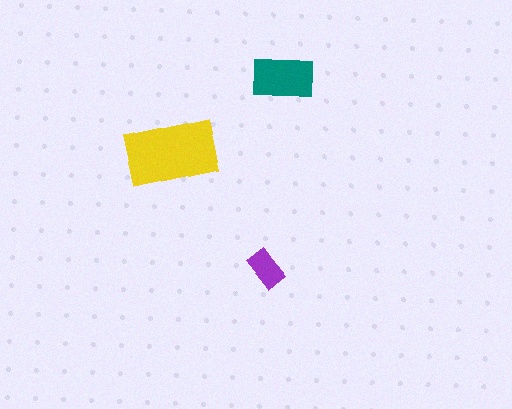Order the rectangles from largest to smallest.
the yellow one, the teal one, the purple one.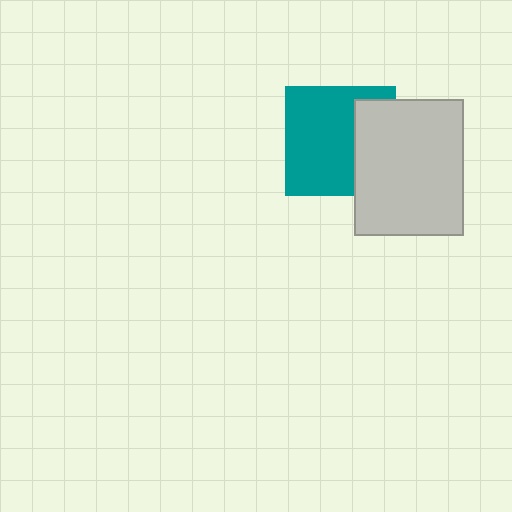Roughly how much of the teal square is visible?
Most of it is visible (roughly 67%).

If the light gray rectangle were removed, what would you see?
You would see the complete teal square.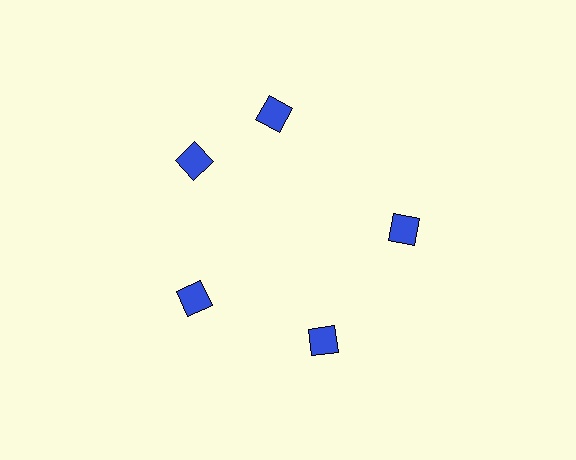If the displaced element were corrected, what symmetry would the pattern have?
It would have 5-fold rotational symmetry — the pattern would map onto itself every 72 degrees.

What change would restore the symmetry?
The symmetry would be restored by rotating it back into even spacing with its neighbors so that all 5 squares sit at equal angles and equal distance from the center.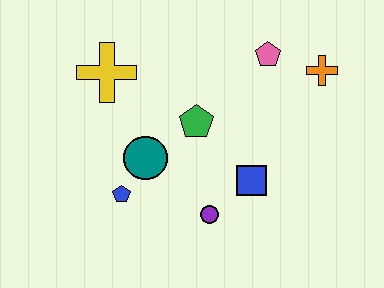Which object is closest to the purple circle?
The blue square is closest to the purple circle.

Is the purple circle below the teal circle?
Yes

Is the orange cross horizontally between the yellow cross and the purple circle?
No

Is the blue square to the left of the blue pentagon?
No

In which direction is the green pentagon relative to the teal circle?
The green pentagon is to the right of the teal circle.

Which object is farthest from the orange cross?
The blue pentagon is farthest from the orange cross.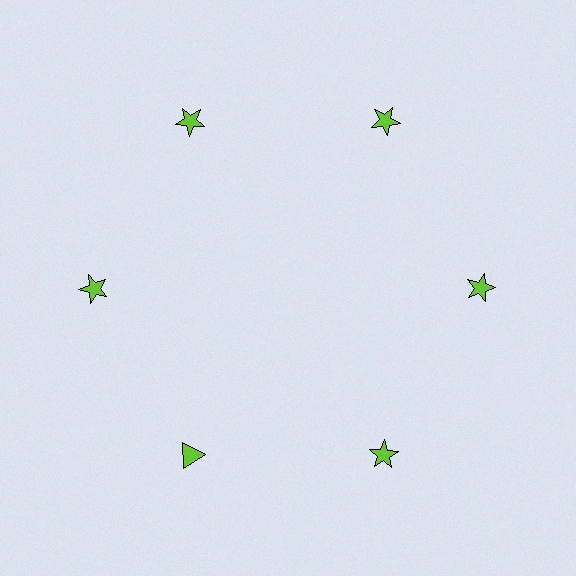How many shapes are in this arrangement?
There are 6 shapes arranged in a ring pattern.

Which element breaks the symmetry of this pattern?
The lime triangle at roughly the 7 o'clock position breaks the symmetry. All other shapes are lime stars.